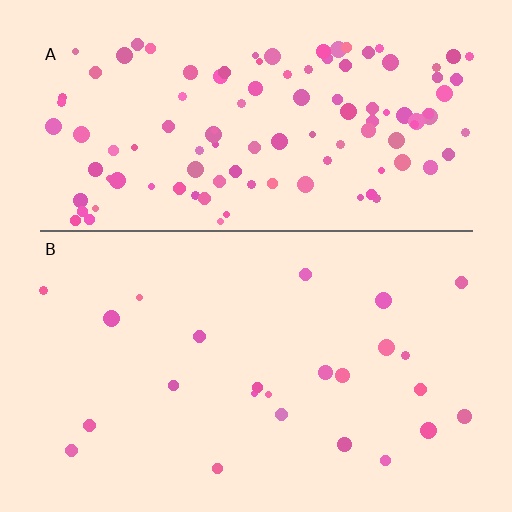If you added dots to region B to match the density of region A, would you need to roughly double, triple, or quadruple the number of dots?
Approximately quadruple.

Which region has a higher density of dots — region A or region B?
A (the top).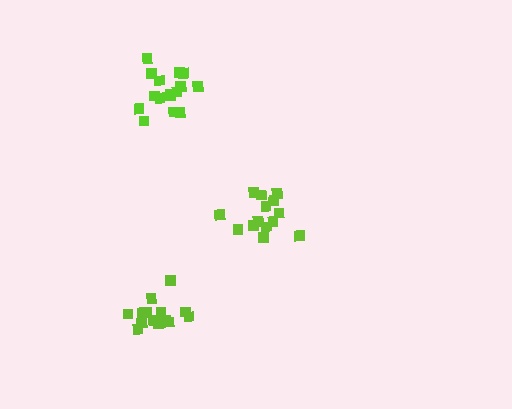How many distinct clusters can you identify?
There are 3 distinct clusters.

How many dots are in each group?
Group 1: 15 dots, Group 2: 15 dots, Group 3: 16 dots (46 total).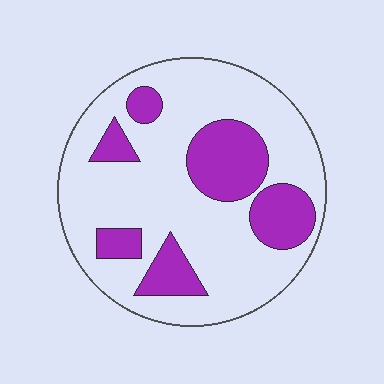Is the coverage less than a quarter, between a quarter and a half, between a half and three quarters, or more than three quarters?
Between a quarter and a half.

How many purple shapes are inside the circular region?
6.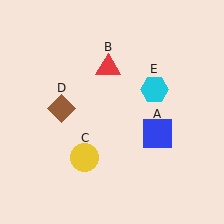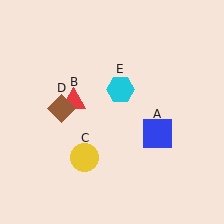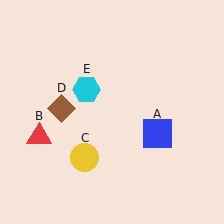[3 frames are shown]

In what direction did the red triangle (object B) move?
The red triangle (object B) moved down and to the left.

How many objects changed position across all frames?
2 objects changed position: red triangle (object B), cyan hexagon (object E).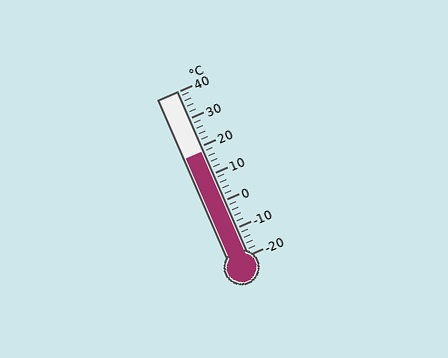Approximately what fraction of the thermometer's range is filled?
The thermometer is filled to approximately 65% of its range.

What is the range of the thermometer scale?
The thermometer scale ranges from -20°C to 40°C.